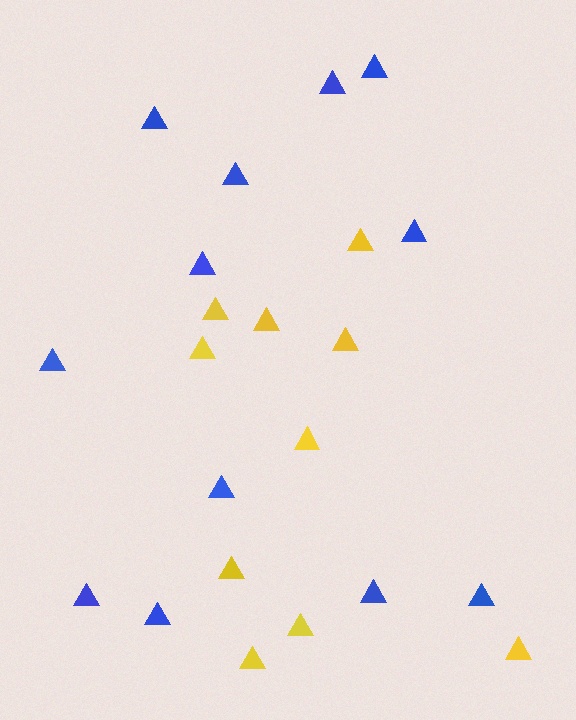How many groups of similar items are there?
There are 2 groups: one group of yellow triangles (10) and one group of blue triangles (12).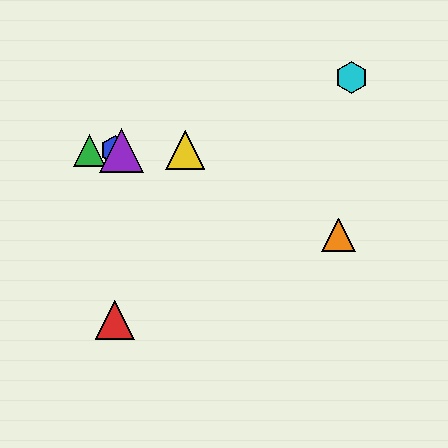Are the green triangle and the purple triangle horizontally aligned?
Yes, both are at y≈150.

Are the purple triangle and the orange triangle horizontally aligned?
No, the purple triangle is at y≈150 and the orange triangle is at y≈235.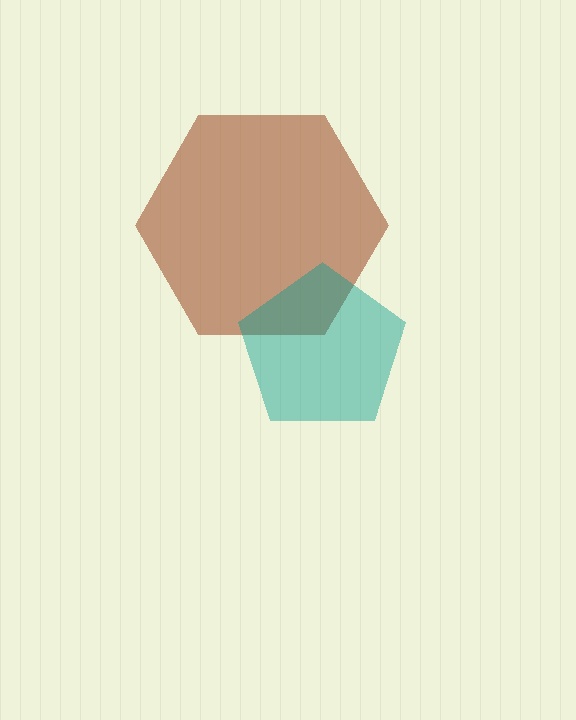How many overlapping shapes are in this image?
There are 2 overlapping shapes in the image.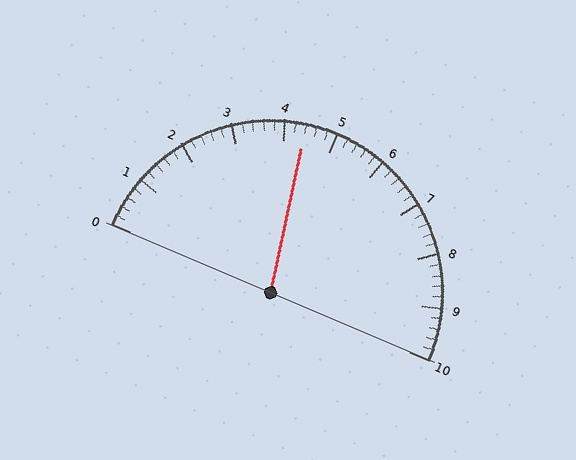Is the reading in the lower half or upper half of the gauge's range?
The reading is in the lower half of the range (0 to 10).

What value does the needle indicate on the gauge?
The needle indicates approximately 4.4.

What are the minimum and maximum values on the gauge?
The gauge ranges from 0 to 10.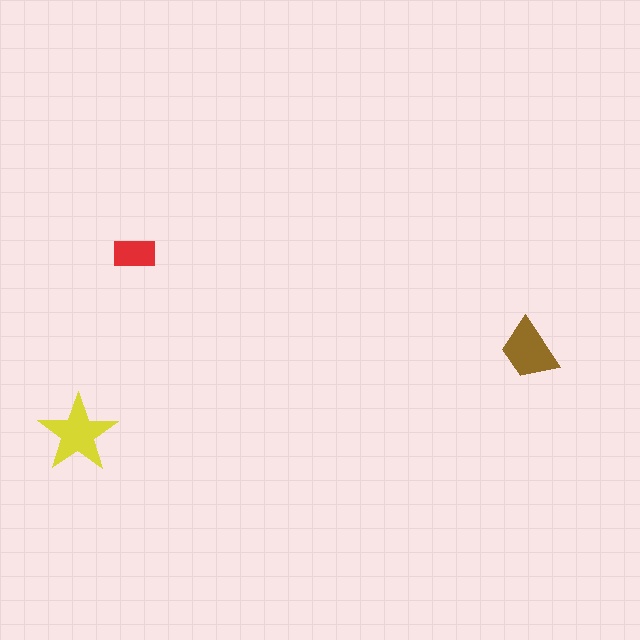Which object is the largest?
The yellow star.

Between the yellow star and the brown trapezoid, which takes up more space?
The yellow star.